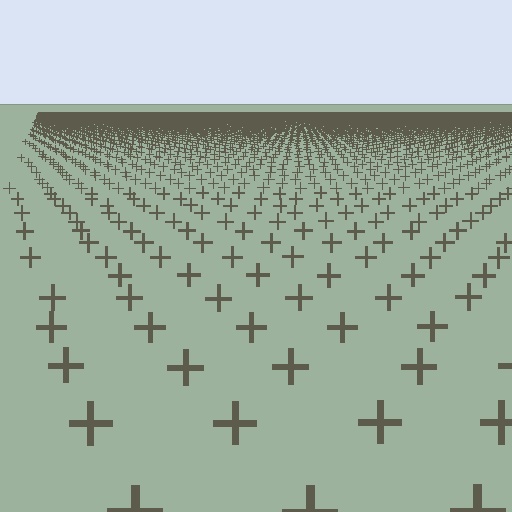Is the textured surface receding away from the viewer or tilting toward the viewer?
The surface is receding away from the viewer. Texture elements get smaller and denser toward the top.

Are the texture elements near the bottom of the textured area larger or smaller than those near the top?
Larger. Near the bottom, elements are closer to the viewer and appear at a bigger on-screen size.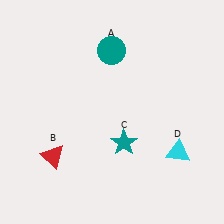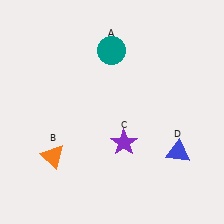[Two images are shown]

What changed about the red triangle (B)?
In Image 1, B is red. In Image 2, it changed to orange.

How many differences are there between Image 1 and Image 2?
There are 3 differences between the two images.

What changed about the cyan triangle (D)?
In Image 1, D is cyan. In Image 2, it changed to blue.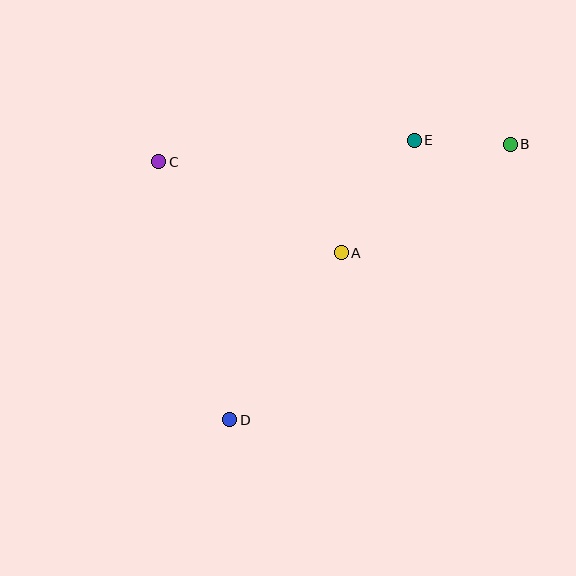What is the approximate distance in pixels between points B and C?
The distance between B and C is approximately 352 pixels.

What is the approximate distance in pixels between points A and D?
The distance between A and D is approximately 201 pixels.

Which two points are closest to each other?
Points B and E are closest to each other.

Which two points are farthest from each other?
Points B and D are farthest from each other.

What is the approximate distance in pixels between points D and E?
The distance between D and E is approximately 335 pixels.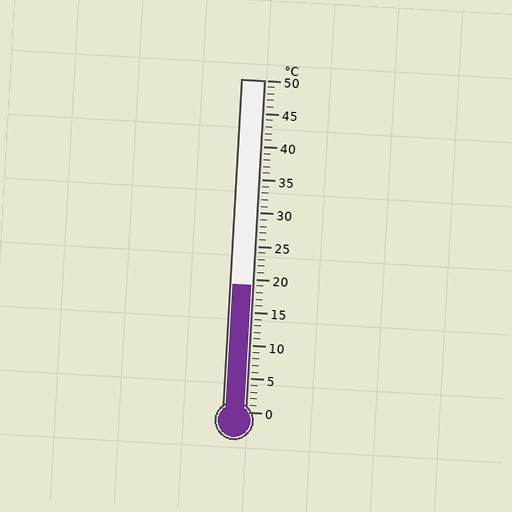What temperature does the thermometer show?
The thermometer shows approximately 19°C.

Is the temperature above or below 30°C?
The temperature is below 30°C.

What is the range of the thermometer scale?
The thermometer scale ranges from 0°C to 50°C.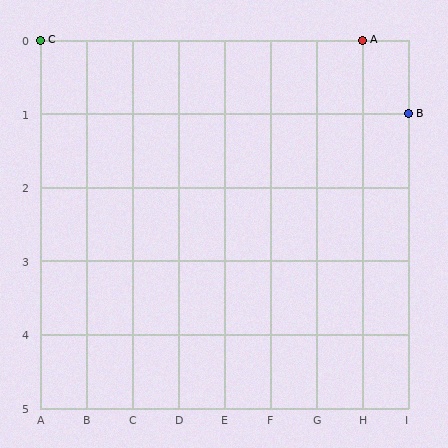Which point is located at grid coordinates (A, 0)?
Point C is at (A, 0).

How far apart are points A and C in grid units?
Points A and C are 7 columns apart.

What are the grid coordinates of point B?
Point B is at grid coordinates (I, 1).